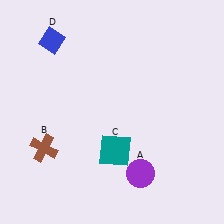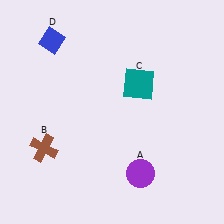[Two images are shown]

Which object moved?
The teal square (C) moved up.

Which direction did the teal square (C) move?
The teal square (C) moved up.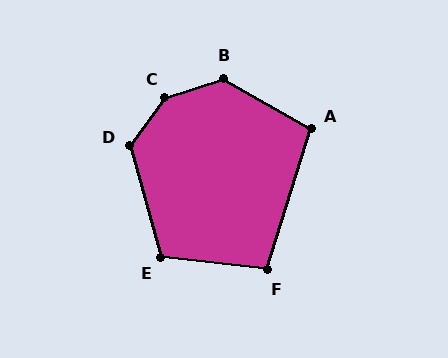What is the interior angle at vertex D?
Approximately 128 degrees (obtuse).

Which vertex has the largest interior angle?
C, at approximately 145 degrees.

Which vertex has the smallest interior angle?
F, at approximately 100 degrees.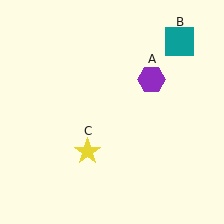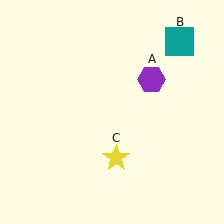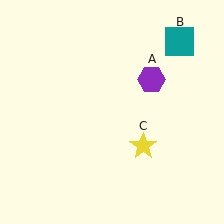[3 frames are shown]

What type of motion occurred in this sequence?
The yellow star (object C) rotated counterclockwise around the center of the scene.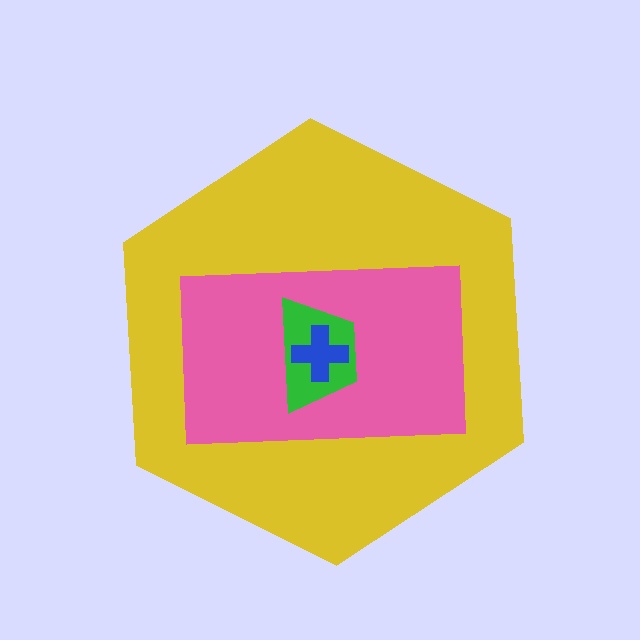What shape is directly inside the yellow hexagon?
The pink rectangle.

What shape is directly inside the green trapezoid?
The blue cross.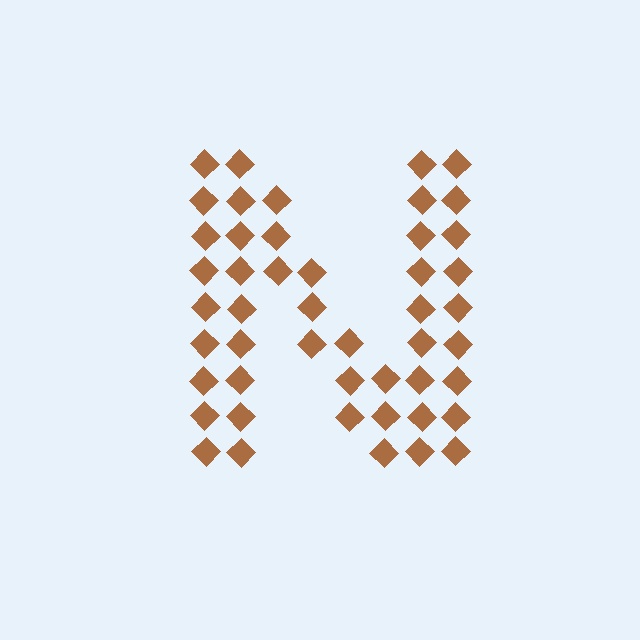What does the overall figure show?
The overall figure shows the letter N.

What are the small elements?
The small elements are diamonds.